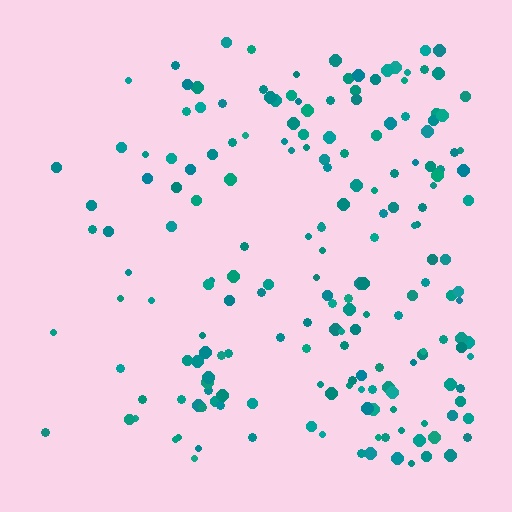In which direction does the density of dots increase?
From left to right, with the right side densest.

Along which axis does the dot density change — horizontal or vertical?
Horizontal.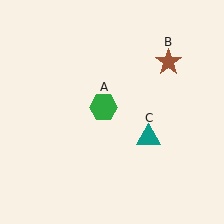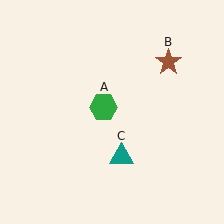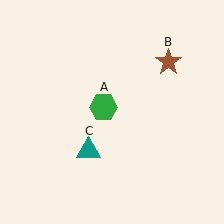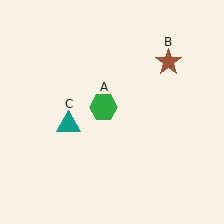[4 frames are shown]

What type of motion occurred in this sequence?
The teal triangle (object C) rotated clockwise around the center of the scene.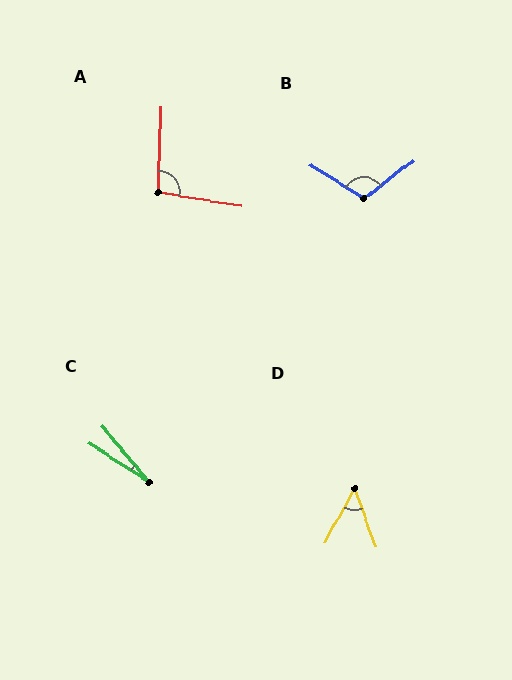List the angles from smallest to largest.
C (17°), D (49°), A (97°), B (110°).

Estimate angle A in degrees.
Approximately 97 degrees.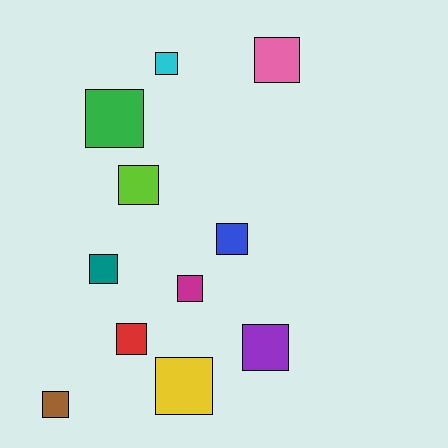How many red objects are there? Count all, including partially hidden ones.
There is 1 red object.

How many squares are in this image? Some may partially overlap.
There are 11 squares.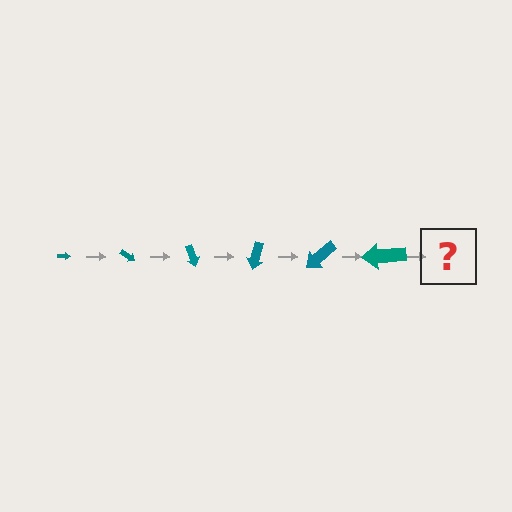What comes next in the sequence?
The next element should be an arrow, larger than the previous one and rotated 210 degrees from the start.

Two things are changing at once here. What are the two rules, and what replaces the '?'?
The two rules are that the arrow grows larger each step and it rotates 35 degrees each step. The '?' should be an arrow, larger than the previous one and rotated 210 degrees from the start.